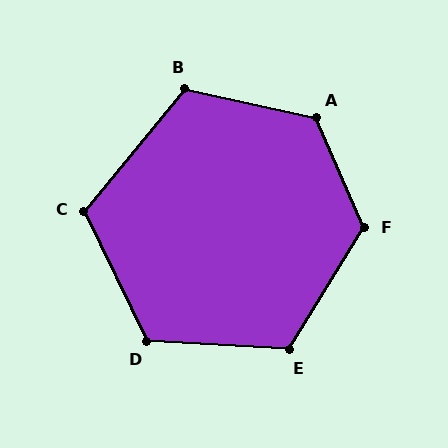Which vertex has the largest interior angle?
A, at approximately 126 degrees.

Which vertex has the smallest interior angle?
C, at approximately 115 degrees.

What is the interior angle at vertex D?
Approximately 119 degrees (obtuse).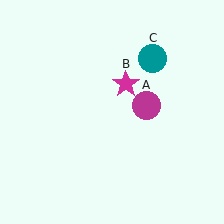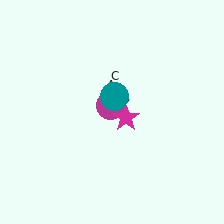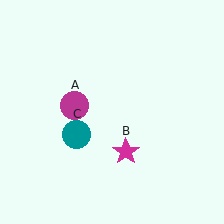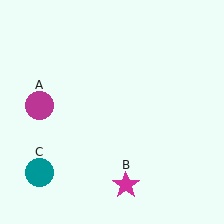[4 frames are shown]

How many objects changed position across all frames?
3 objects changed position: magenta circle (object A), magenta star (object B), teal circle (object C).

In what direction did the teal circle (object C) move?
The teal circle (object C) moved down and to the left.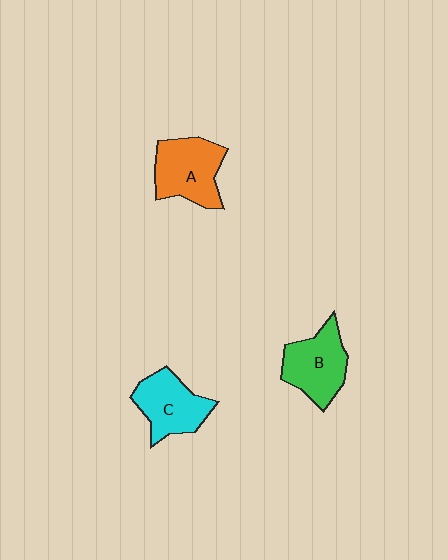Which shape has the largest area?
Shape A (orange).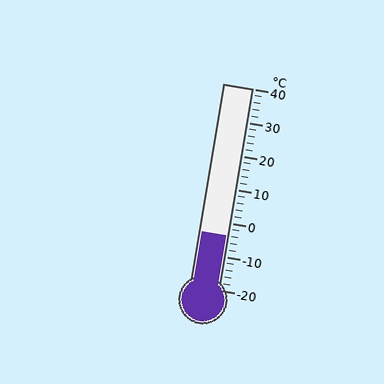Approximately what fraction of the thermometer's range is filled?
The thermometer is filled to approximately 25% of its range.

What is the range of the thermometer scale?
The thermometer scale ranges from -20°C to 40°C.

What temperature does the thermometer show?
The thermometer shows approximately -4°C.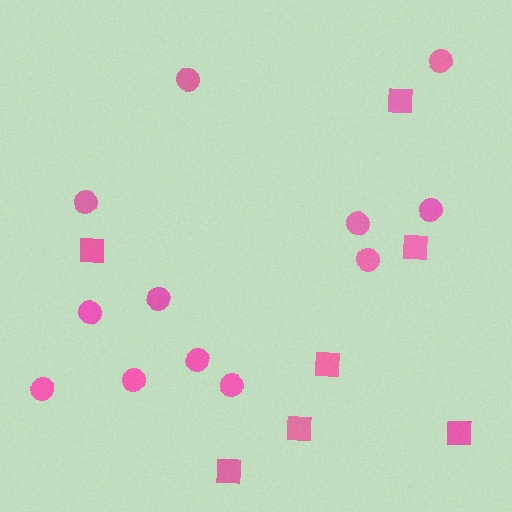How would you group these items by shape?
There are 2 groups: one group of circles (12) and one group of squares (7).